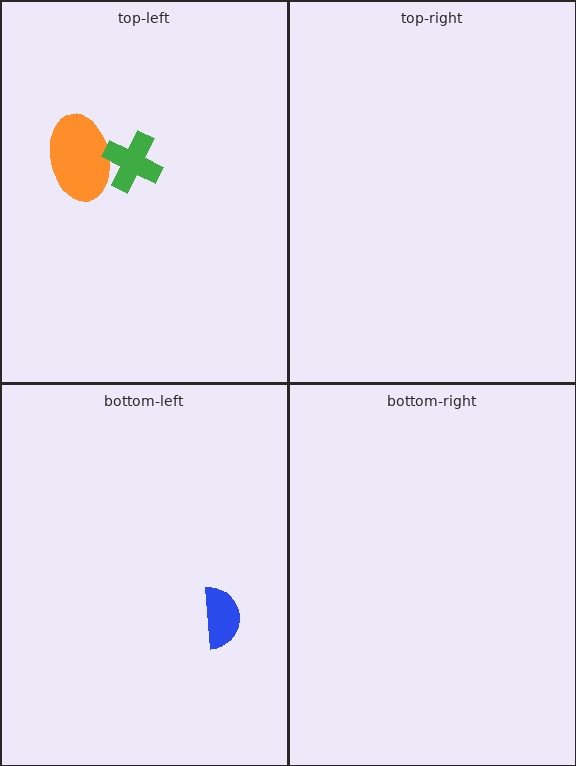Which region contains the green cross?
The top-left region.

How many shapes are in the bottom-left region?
1.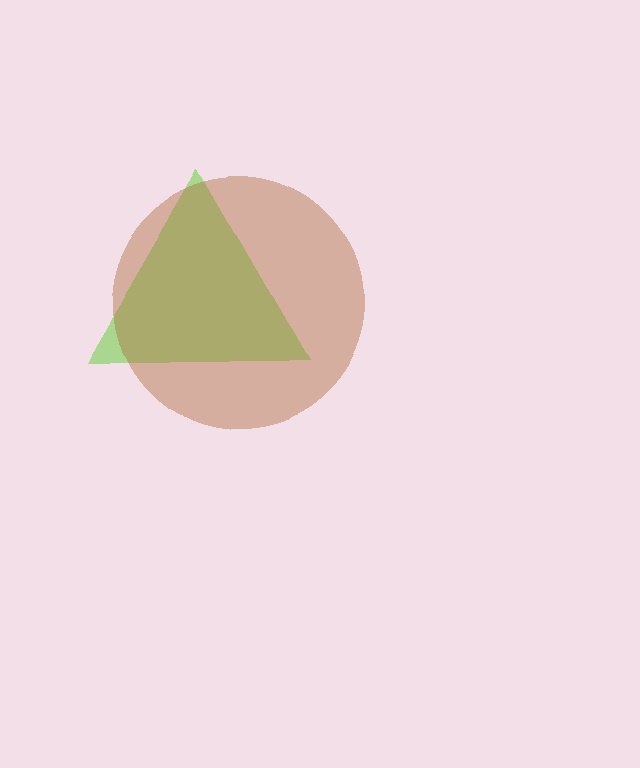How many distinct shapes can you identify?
There are 2 distinct shapes: a lime triangle, a brown circle.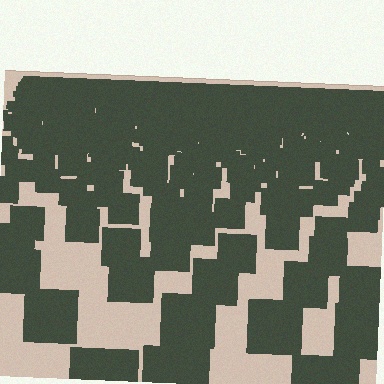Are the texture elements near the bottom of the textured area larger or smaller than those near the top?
Larger. Near the bottom, elements are closer to the viewer and appear at a bigger on-screen size.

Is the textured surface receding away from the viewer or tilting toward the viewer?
The surface is receding away from the viewer. Texture elements get smaller and denser toward the top.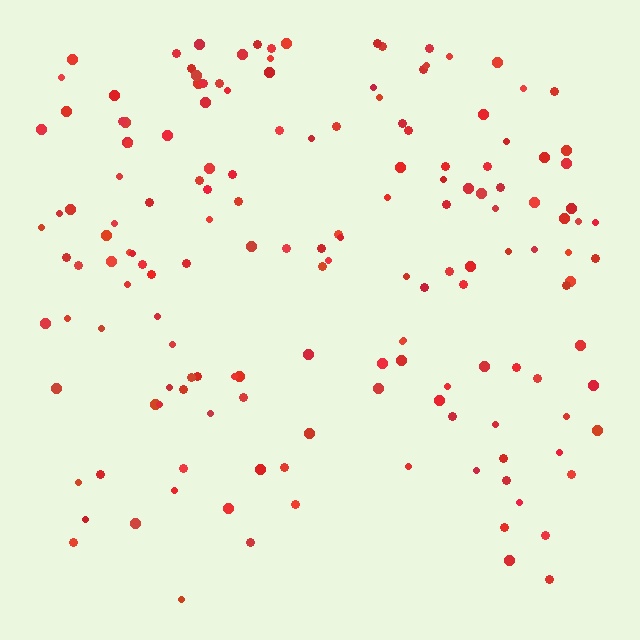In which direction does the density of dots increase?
From bottom to top, with the top side densest.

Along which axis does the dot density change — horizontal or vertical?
Vertical.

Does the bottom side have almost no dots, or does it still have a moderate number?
Still a moderate number, just noticeably fewer than the top.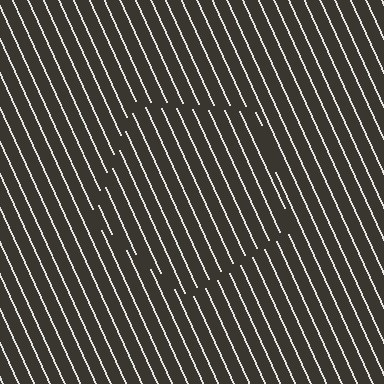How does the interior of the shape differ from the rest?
The interior of the shape contains the same grating, shifted by half a period — the contour is defined by the phase discontinuity where line-ends from the inner and outer gratings abut.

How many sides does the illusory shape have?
5 sides — the line-ends trace a pentagon.